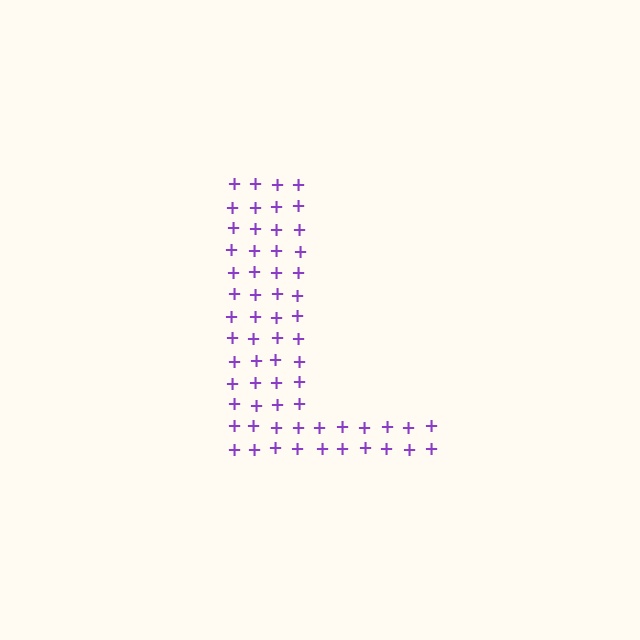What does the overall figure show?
The overall figure shows the letter L.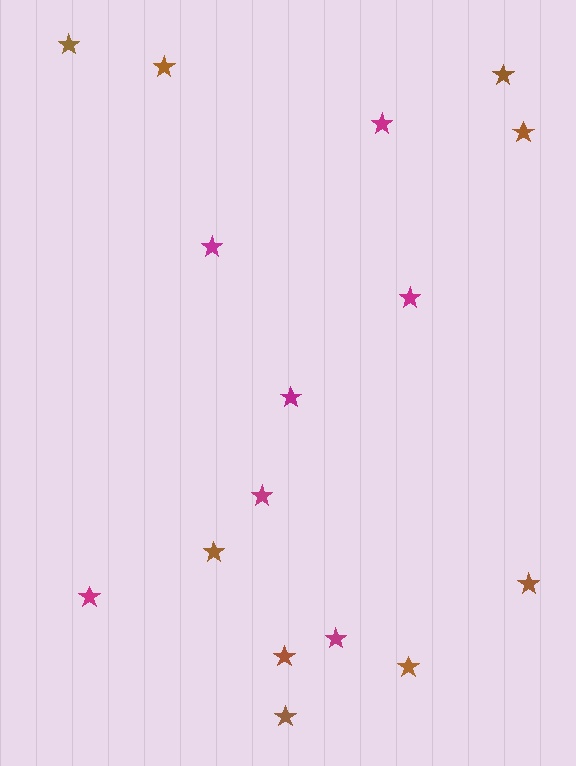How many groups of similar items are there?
There are 2 groups: one group of brown stars (9) and one group of magenta stars (7).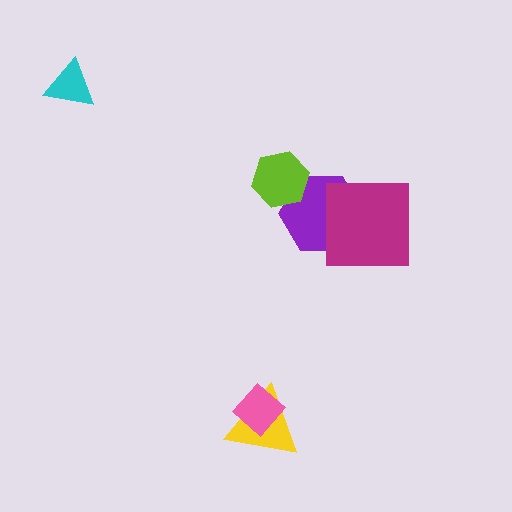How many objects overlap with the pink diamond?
1 object overlaps with the pink diamond.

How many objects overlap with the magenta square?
1 object overlaps with the magenta square.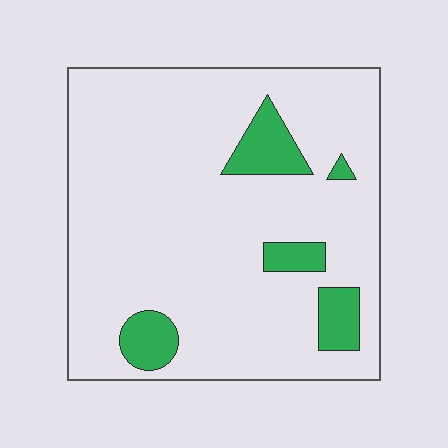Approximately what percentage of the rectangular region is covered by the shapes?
Approximately 10%.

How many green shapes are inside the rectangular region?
5.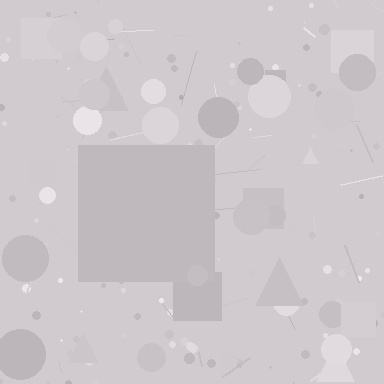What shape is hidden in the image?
A square is hidden in the image.